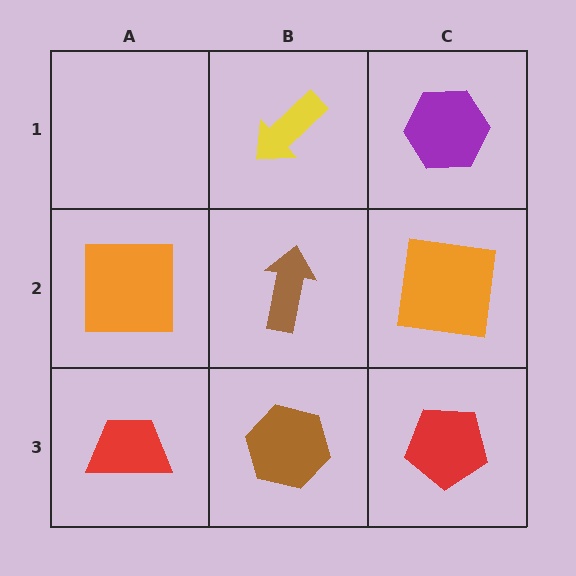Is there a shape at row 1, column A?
No, that cell is empty.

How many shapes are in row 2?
3 shapes.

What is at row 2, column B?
A brown arrow.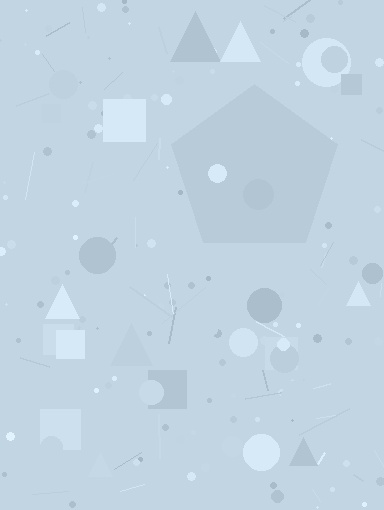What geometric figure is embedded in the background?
A pentagon is embedded in the background.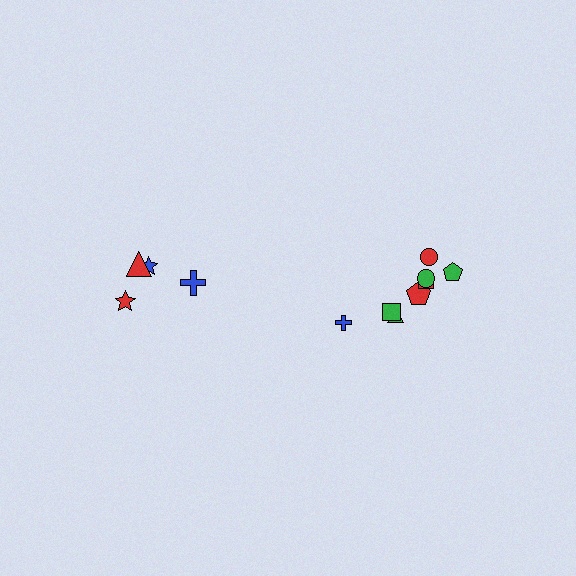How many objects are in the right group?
There are 8 objects.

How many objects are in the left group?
There are 4 objects.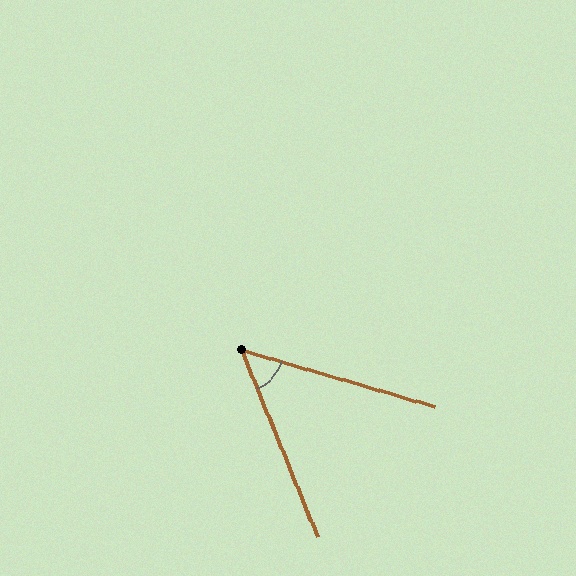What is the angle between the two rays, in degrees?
Approximately 52 degrees.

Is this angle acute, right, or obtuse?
It is acute.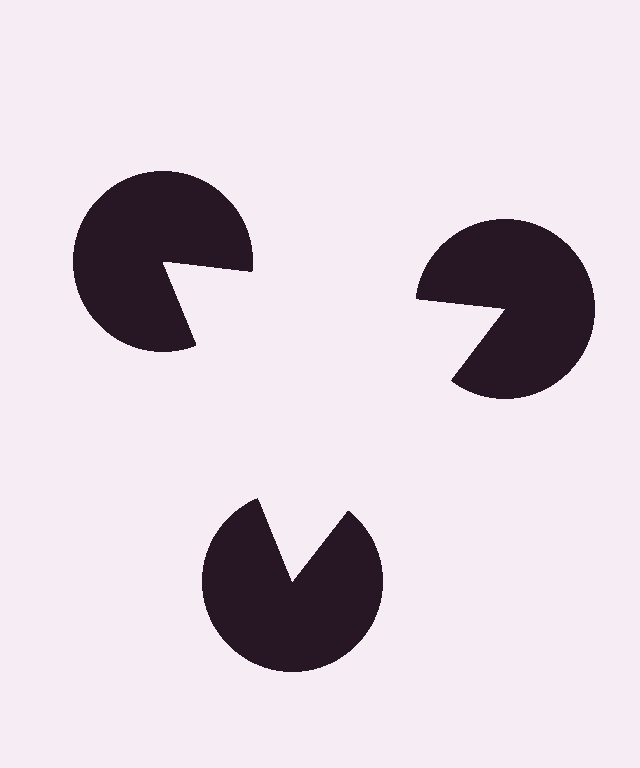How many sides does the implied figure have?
3 sides.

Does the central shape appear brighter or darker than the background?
It typically appears slightly brighter than the background, even though no actual brightness change is drawn.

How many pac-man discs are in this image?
There are 3 — one at each vertex of the illusory triangle.